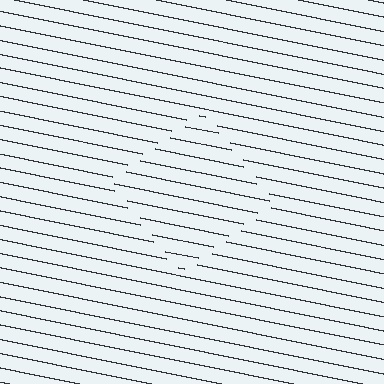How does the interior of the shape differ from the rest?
The interior of the shape contains the same grating, shifted by half a period — the contour is defined by the phase discontinuity where line-ends from the inner and outer gratings abut.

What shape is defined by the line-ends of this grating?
An illusory square. The interior of the shape contains the same grating, shifted by half a period — the contour is defined by the phase discontinuity where line-ends from the inner and outer gratings abut.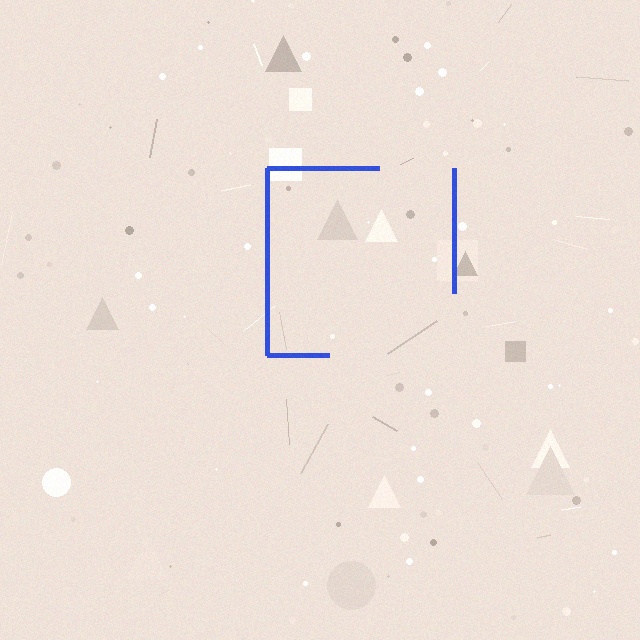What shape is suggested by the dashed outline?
The dashed outline suggests a square.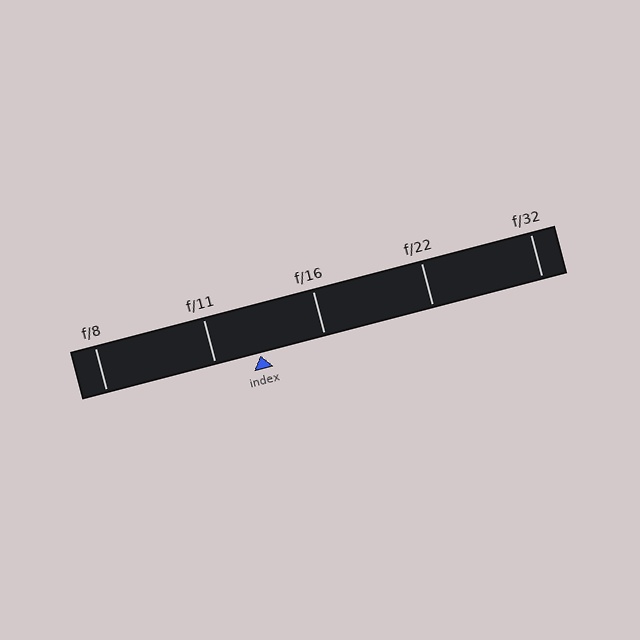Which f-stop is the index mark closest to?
The index mark is closest to f/11.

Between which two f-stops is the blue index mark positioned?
The index mark is between f/11 and f/16.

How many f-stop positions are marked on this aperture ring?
There are 5 f-stop positions marked.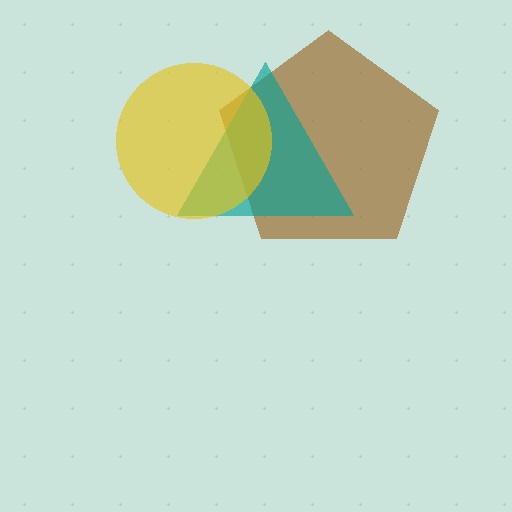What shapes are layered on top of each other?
The layered shapes are: a brown pentagon, a teal triangle, a yellow circle.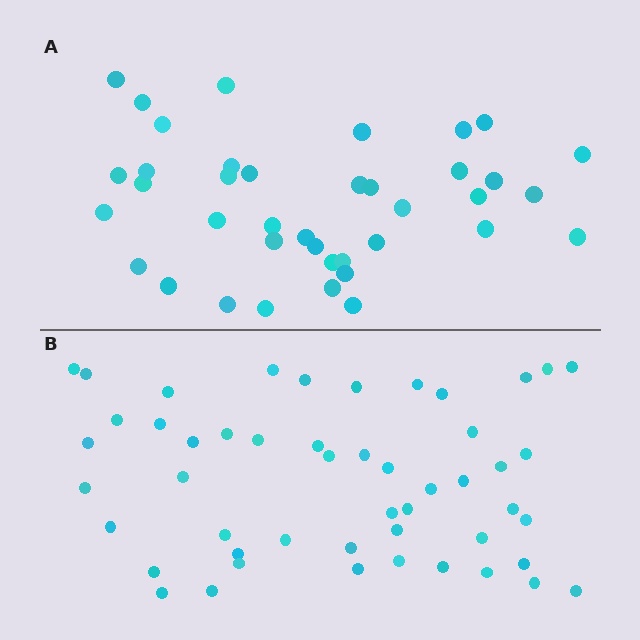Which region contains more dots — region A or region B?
Region B (the bottom region) has more dots.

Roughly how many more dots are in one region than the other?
Region B has roughly 12 or so more dots than region A.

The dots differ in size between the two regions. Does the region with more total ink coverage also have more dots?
No. Region A has more total ink coverage because its dots are larger, but region B actually contains more individual dots. Total area can be misleading — the number of items is what matters here.